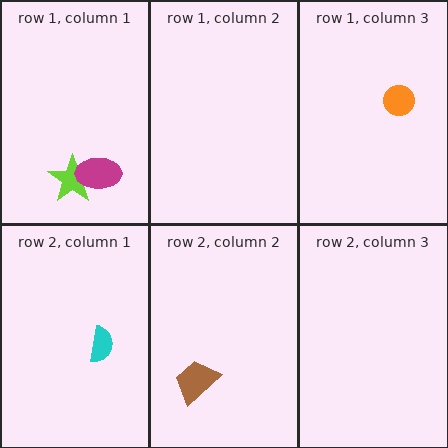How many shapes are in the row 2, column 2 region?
1.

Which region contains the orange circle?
The row 1, column 3 region.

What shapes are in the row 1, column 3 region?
The orange circle.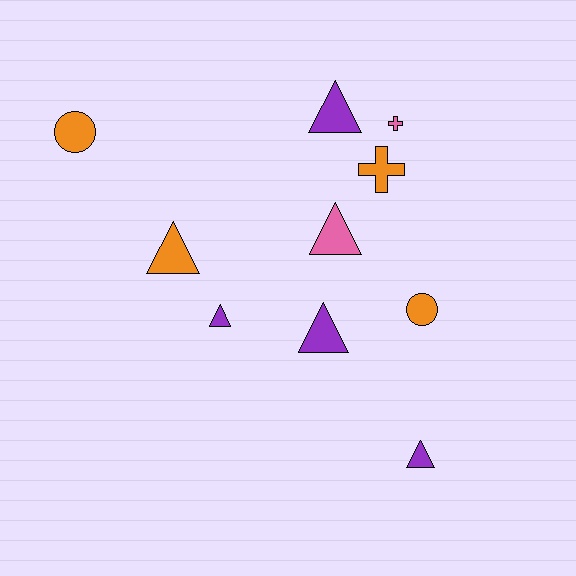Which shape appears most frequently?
Triangle, with 6 objects.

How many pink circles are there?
There are no pink circles.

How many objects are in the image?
There are 10 objects.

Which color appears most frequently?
Purple, with 4 objects.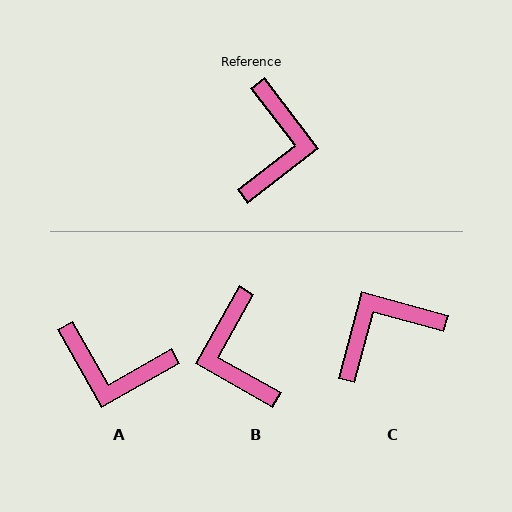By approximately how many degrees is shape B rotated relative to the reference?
Approximately 157 degrees clockwise.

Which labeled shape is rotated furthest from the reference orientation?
B, about 157 degrees away.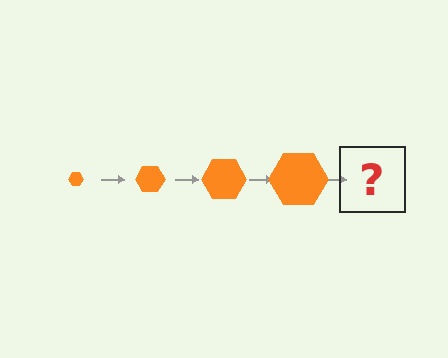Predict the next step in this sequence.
The next step is an orange hexagon, larger than the previous one.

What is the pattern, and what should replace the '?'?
The pattern is that the hexagon gets progressively larger each step. The '?' should be an orange hexagon, larger than the previous one.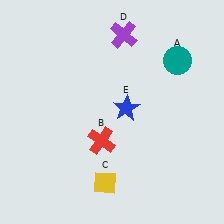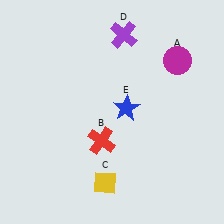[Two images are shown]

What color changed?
The circle (A) changed from teal in Image 1 to magenta in Image 2.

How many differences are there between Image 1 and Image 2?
There is 1 difference between the two images.